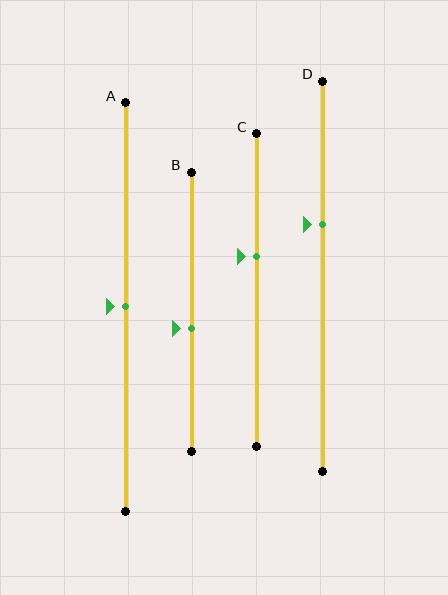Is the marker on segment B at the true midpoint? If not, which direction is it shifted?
No, the marker on segment B is shifted downward by about 6% of the segment length.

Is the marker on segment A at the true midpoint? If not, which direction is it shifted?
Yes, the marker on segment A is at the true midpoint.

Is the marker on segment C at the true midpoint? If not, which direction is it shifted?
No, the marker on segment C is shifted upward by about 11% of the segment length.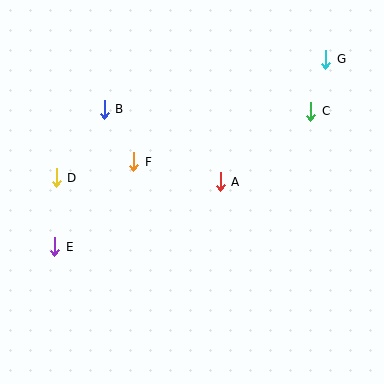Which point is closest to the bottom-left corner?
Point E is closest to the bottom-left corner.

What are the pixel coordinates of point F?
Point F is at (134, 162).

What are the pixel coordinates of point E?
Point E is at (55, 247).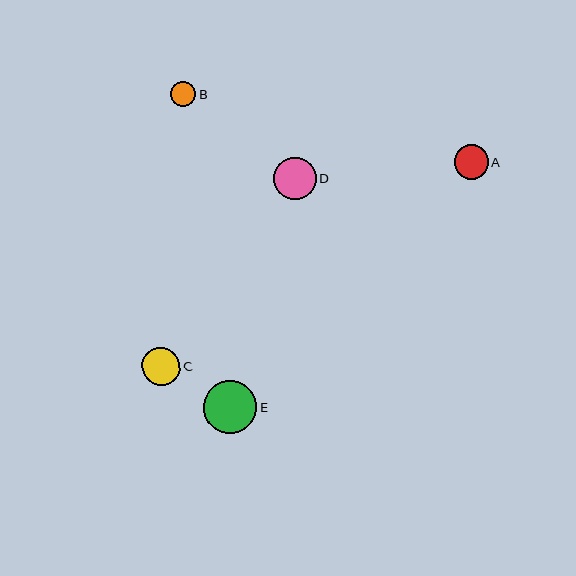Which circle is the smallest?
Circle B is the smallest with a size of approximately 25 pixels.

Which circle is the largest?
Circle E is the largest with a size of approximately 53 pixels.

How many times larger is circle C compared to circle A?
Circle C is approximately 1.1 times the size of circle A.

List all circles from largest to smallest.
From largest to smallest: E, D, C, A, B.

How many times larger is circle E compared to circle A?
Circle E is approximately 1.5 times the size of circle A.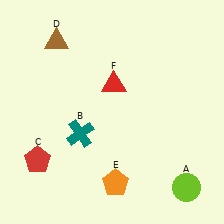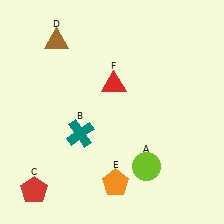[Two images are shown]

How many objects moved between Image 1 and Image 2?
2 objects moved between the two images.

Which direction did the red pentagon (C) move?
The red pentagon (C) moved down.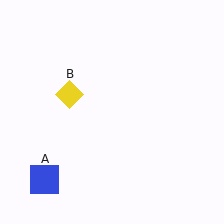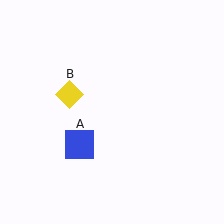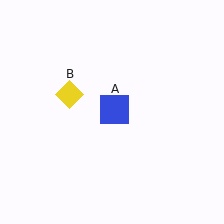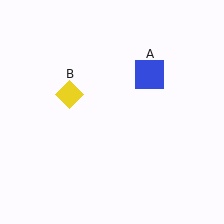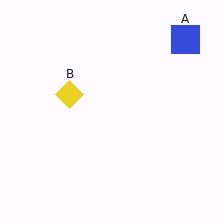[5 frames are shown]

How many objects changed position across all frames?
1 object changed position: blue square (object A).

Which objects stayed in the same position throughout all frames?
Yellow diamond (object B) remained stationary.